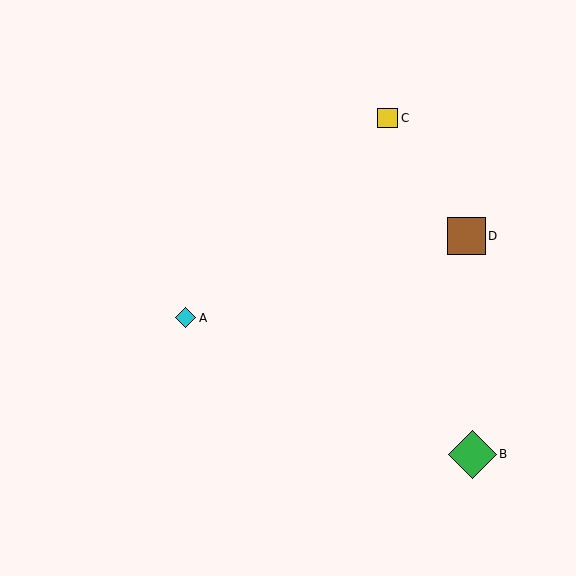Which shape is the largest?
The green diamond (labeled B) is the largest.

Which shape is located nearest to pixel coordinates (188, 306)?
The cyan diamond (labeled A) at (185, 318) is nearest to that location.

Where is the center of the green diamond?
The center of the green diamond is at (472, 454).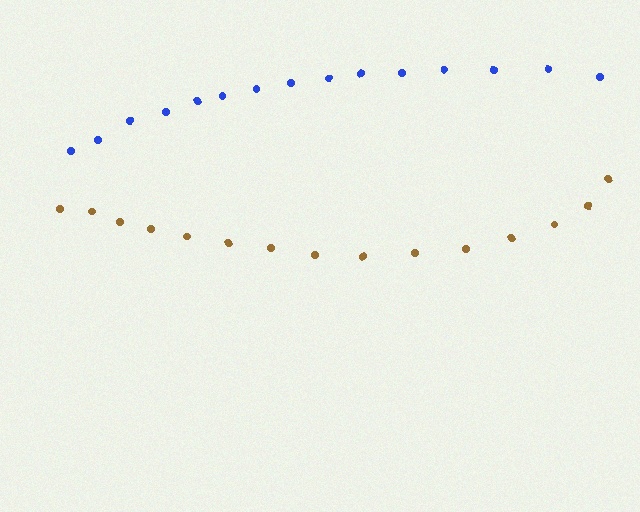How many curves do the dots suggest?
There are 2 distinct paths.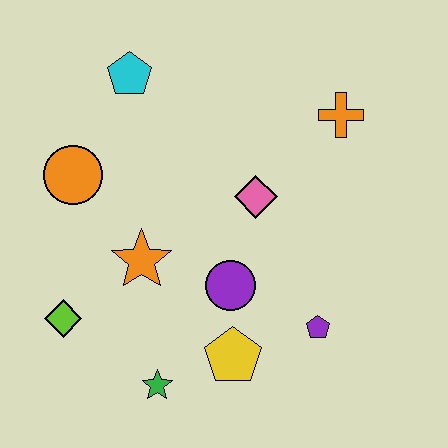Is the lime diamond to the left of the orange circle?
Yes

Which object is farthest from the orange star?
The orange cross is farthest from the orange star.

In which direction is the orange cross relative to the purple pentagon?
The orange cross is above the purple pentagon.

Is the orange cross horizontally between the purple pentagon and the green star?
No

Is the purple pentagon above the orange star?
No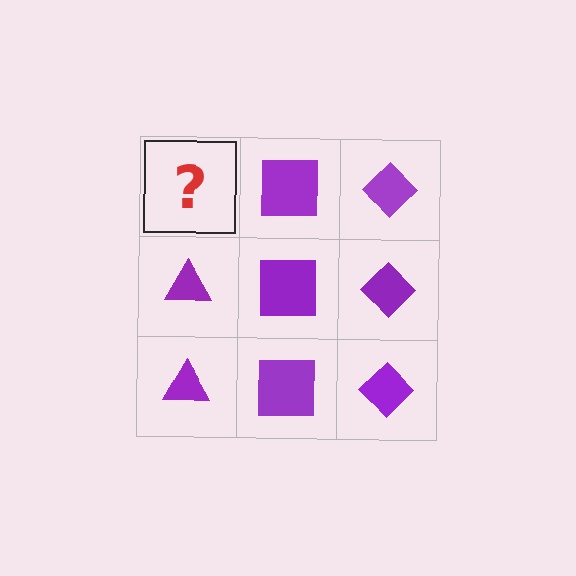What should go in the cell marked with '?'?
The missing cell should contain a purple triangle.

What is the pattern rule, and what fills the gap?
The rule is that each column has a consistent shape. The gap should be filled with a purple triangle.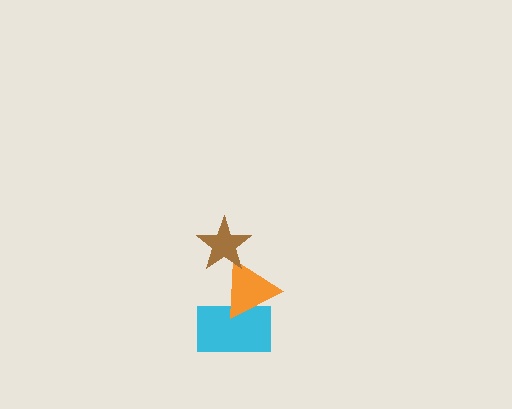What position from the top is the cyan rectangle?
The cyan rectangle is 3rd from the top.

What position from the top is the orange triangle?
The orange triangle is 2nd from the top.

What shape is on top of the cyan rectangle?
The orange triangle is on top of the cyan rectangle.